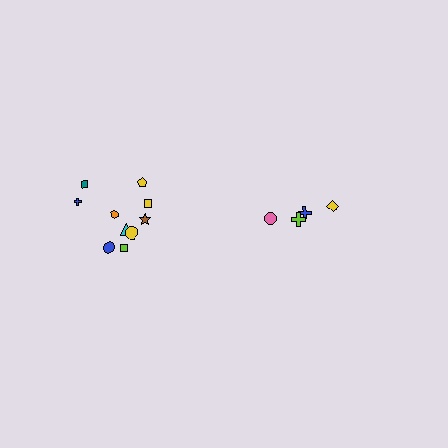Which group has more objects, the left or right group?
The left group.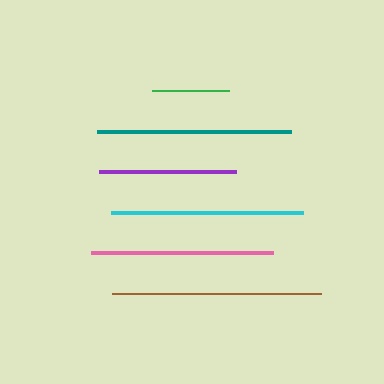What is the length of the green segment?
The green segment is approximately 77 pixels long.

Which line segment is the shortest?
The green line is the shortest at approximately 77 pixels.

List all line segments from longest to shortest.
From longest to shortest: brown, teal, cyan, pink, purple, green.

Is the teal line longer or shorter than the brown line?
The brown line is longer than the teal line.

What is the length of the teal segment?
The teal segment is approximately 194 pixels long.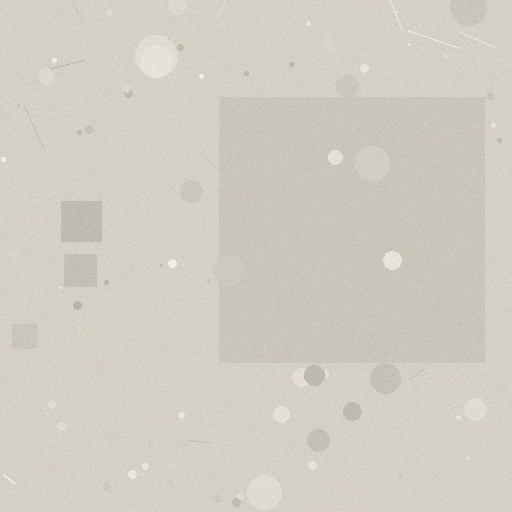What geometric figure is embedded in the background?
A square is embedded in the background.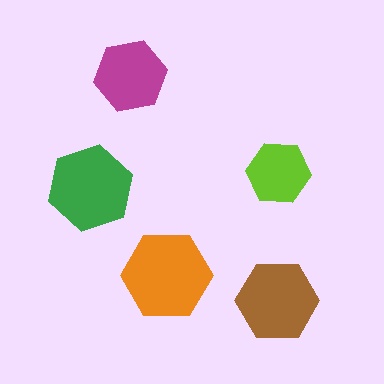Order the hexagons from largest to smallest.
the orange one, the green one, the brown one, the magenta one, the lime one.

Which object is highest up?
The magenta hexagon is topmost.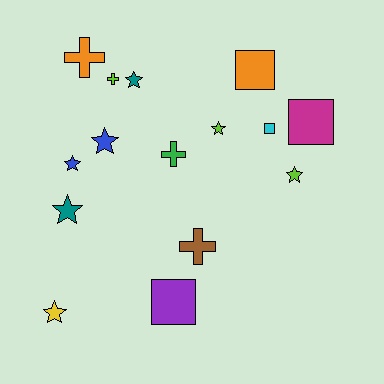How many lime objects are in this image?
There are 3 lime objects.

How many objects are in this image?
There are 15 objects.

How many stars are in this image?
There are 7 stars.